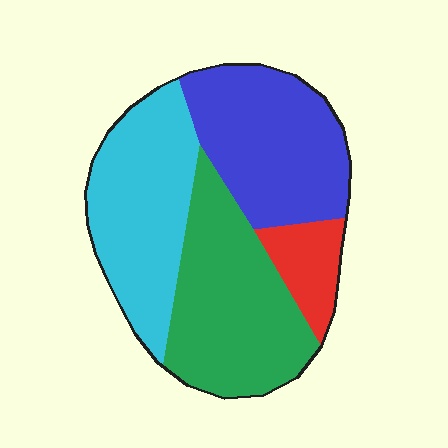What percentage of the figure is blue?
Blue takes up about one third (1/3) of the figure.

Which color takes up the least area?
Red, at roughly 10%.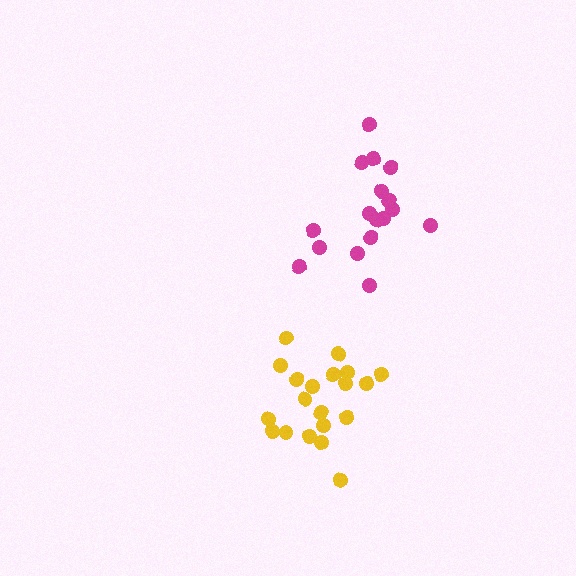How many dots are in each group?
Group 1: 20 dots, Group 2: 17 dots (37 total).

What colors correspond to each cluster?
The clusters are colored: yellow, magenta.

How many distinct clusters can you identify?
There are 2 distinct clusters.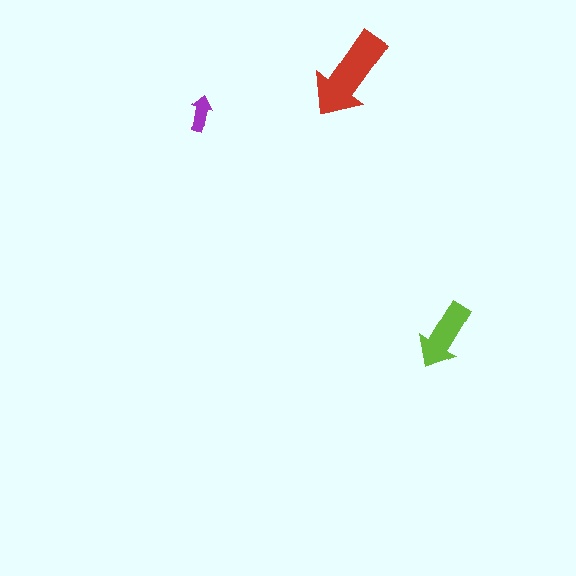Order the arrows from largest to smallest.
the red one, the lime one, the purple one.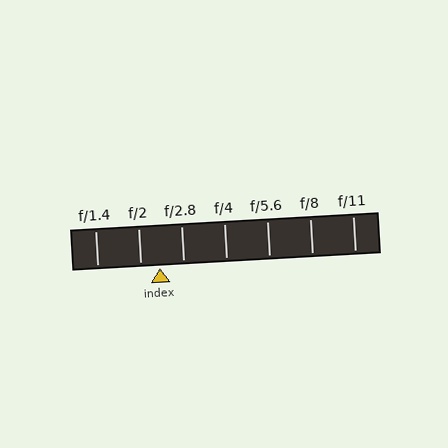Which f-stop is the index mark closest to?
The index mark is closest to f/2.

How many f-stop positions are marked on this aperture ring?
There are 7 f-stop positions marked.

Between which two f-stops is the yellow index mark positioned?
The index mark is between f/2 and f/2.8.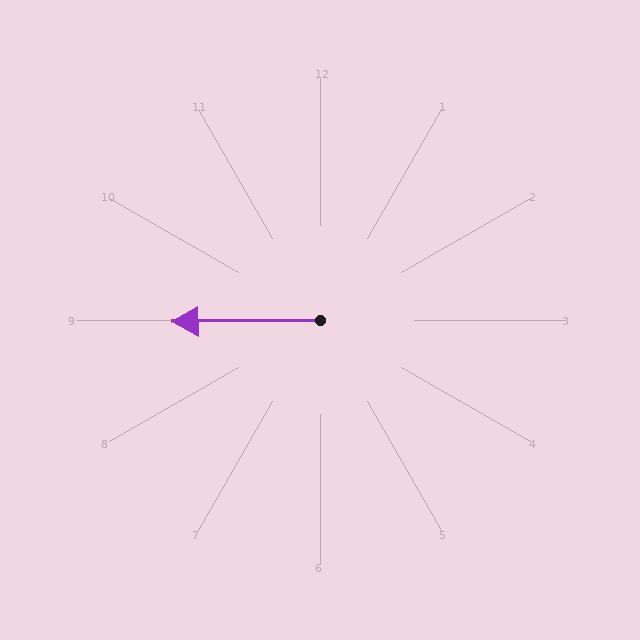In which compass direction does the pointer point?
West.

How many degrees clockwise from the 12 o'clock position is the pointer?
Approximately 269 degrees.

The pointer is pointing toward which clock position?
Roughly 9 o'clock.